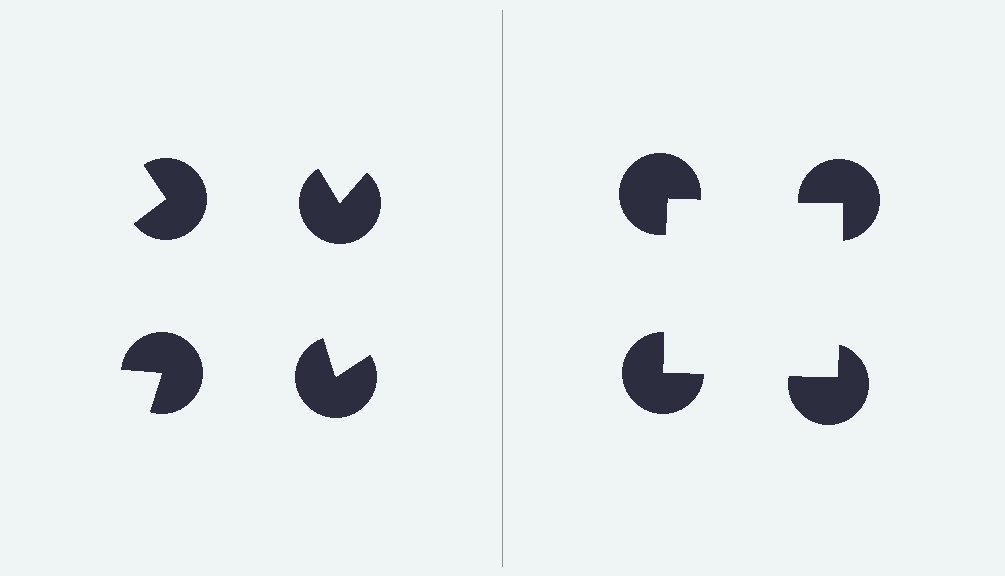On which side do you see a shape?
An illusory square appears on the right side. On the left side the wedge cuts are rotated, so no coherent shape forms.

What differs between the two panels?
The pac-man discs are positioned identically on both sides; only the wedge orientations differ. On the right they align to a square; on the left they are misaligned.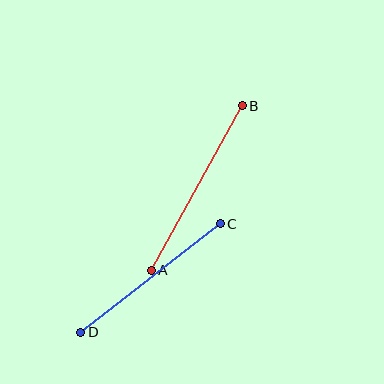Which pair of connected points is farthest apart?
Points A and B are farthest apart.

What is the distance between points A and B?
The distance is approximately 188 pixels.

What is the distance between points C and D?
The distance is approximately 177 pixels.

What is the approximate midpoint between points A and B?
The midpoint is at approximately (197, 188) pixels.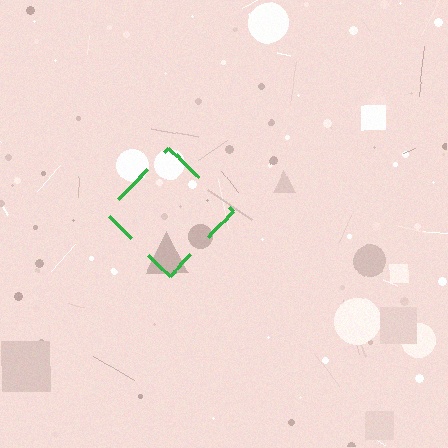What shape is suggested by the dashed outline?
The dashed outline suggests a diamond.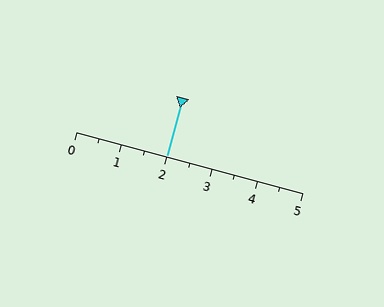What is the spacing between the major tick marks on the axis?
The major ticks are spaced 1 apart.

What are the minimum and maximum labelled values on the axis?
The axis runs from 0 to 5.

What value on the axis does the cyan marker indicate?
The marker indicates approximately 2.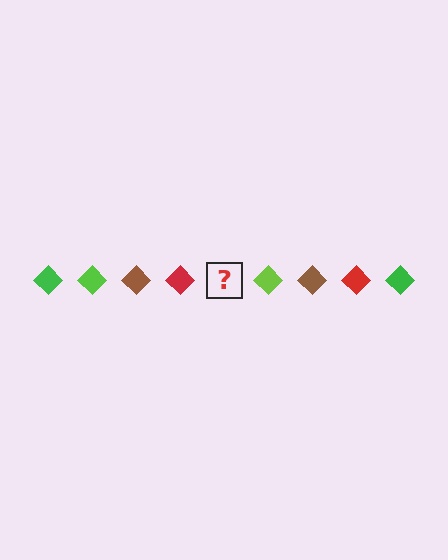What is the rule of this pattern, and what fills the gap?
The rule is that the pattern cycles through green, lime, brown, red diamonds. The gap should be filled with a green diamond.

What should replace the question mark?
The question mark should be replaced with a green diamond.